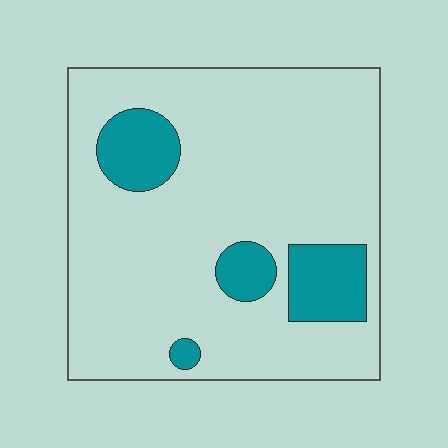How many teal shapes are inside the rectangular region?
4.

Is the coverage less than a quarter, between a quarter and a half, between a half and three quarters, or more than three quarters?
Less than a quarter.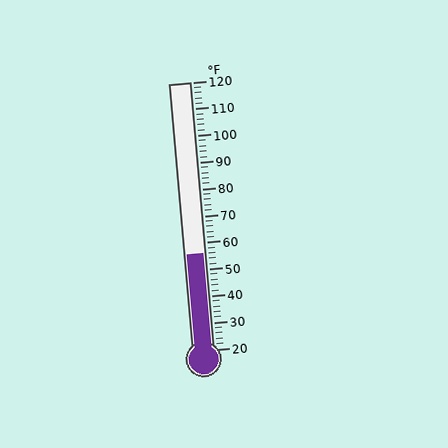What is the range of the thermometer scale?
The thermometer scale ranges from 20°F to 120°F.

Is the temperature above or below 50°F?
The temperature is above 50°F.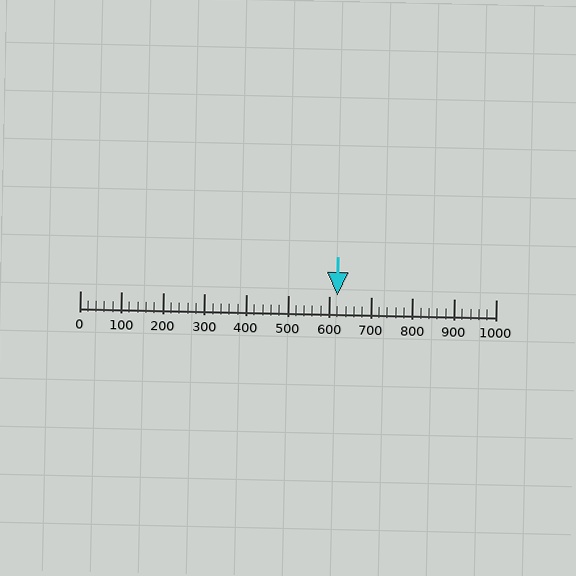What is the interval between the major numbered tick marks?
The major tick marks are spaced 100 units apart.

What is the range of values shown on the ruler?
The ruler shows values from 0 to 1000.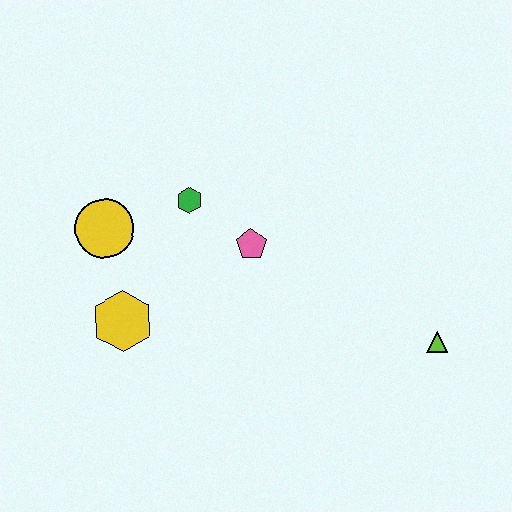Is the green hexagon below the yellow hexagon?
No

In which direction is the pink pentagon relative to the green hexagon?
The pink pentagon is to the right of the green hexagon.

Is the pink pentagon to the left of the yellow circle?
No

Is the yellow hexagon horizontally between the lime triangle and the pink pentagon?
No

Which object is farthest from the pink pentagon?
The lime triangle is farthest from the pink pentagon.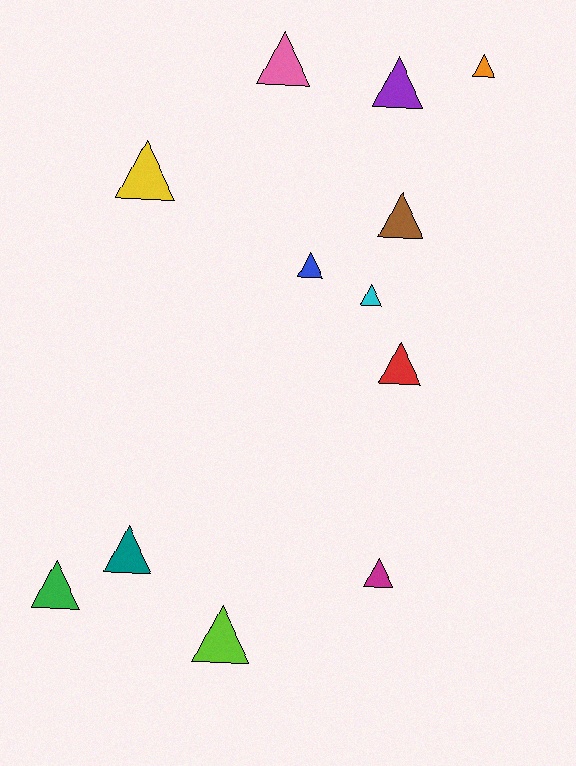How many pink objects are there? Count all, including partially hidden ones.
There is 1 pink object.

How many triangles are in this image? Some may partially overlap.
There are 12 triangles.